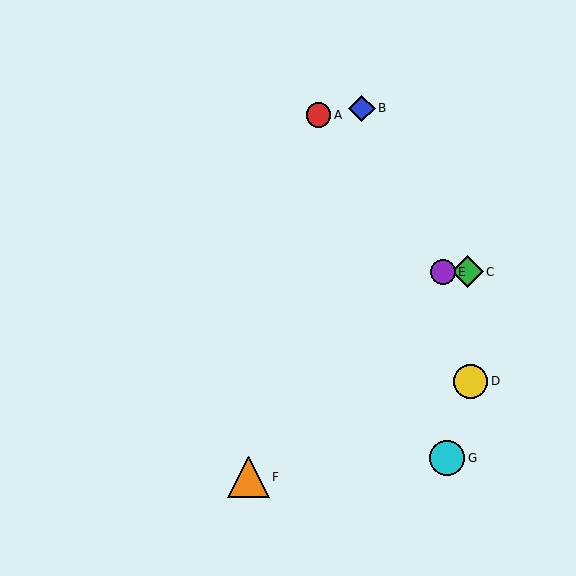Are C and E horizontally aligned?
Yes, both are at y≈272.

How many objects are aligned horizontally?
2 objects (C, E) are aligned horizontally.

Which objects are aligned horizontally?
Objects C, E are aligned horizontally.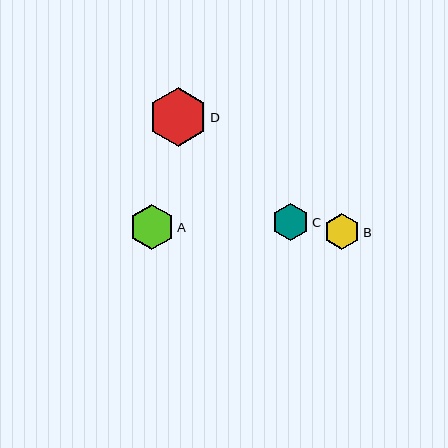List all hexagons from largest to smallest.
From largest to smallest: D, A, C, B.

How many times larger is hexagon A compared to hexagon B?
Hexagon A is approximately 1.3 times the size of hexagon B.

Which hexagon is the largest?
Hexagon D is the largest with a size of approximately 59 pixels.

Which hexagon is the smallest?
Hexagon B is the smallest with a size of approximately 36 pixels.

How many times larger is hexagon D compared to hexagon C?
Hexagon D is approximately 1.6 times the size of hexagon C.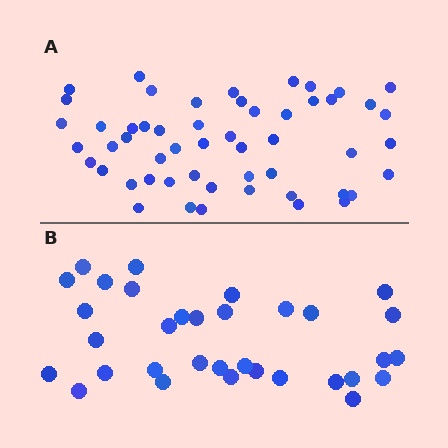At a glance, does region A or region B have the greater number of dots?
Region A (the top region) has more dots.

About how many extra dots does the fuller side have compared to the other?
Region A has approximately 20 more dots than region B.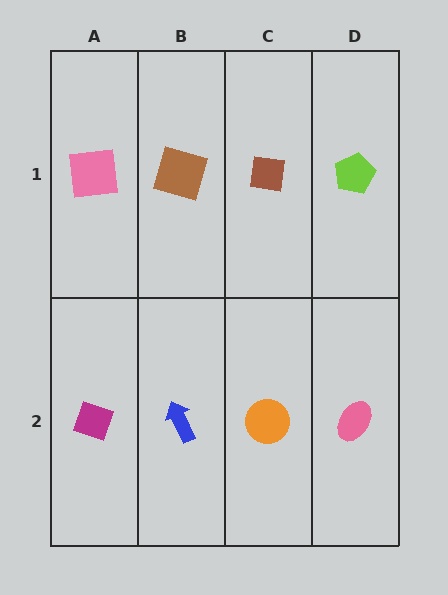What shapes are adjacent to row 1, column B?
A blue arrow (row 2, column B), a pink square (row 1, column A), a brown square (row 1, column C).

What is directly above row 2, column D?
A lime pentagon.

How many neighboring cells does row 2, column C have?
3.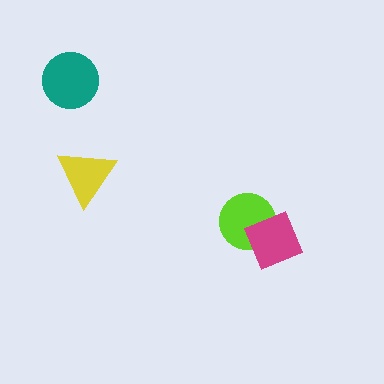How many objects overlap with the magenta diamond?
1 object overlaps with the magenta diamond.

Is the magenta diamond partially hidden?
No, no other shape covers it.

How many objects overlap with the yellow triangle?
0 objects overlap with the yellow triangle.